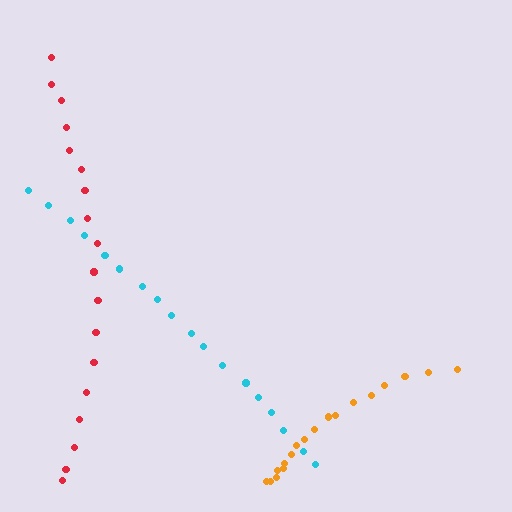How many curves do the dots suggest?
There are 3 distinct paths.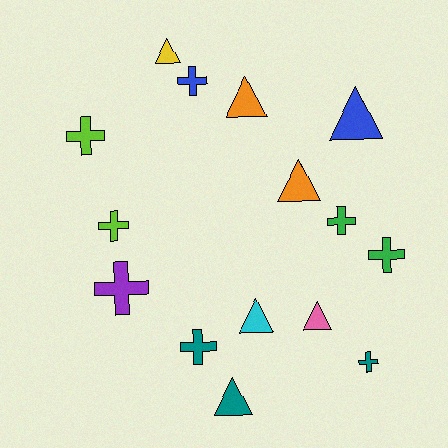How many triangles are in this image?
There are 7 triangles.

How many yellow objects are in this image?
There is 1 yellow object.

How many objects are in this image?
There are 15 objects.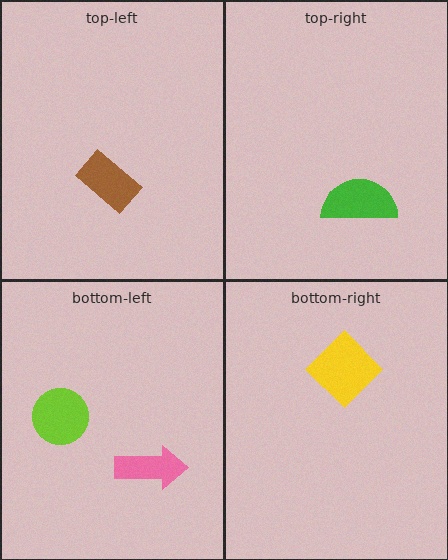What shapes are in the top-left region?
The brown rectangle.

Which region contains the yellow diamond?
The bottom-right region.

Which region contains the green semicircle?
The top-right region.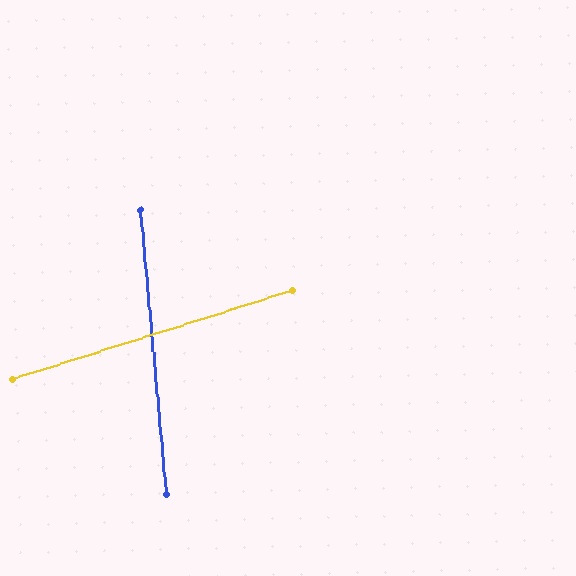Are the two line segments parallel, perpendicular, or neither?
Neither parallel nor perpendicular — they differ by about 78°.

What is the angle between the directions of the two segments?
Approximately 78 degrees.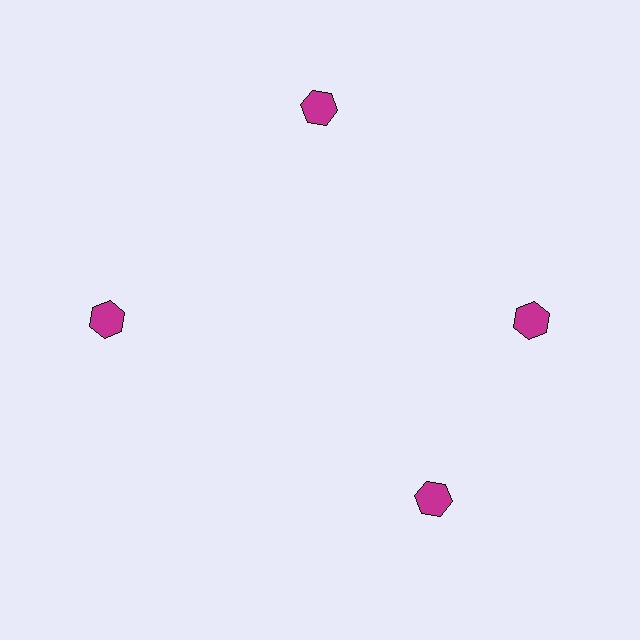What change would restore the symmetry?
The symmetry would be restored by rotating it back into even spacing with its neighbors so that all 4 hexagons sit at equal angles and equal distance from the center.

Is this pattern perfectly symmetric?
No. The 4 magenta hexagons are arranged in a ring, but one element near the 6 o'clock position is rotated out of alignment along the ring, breaking the 4-fold rotational symmetry.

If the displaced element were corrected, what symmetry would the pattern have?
It would have 4-fold rotational symmetry — the pattern would map onto itself every 90 degrees.